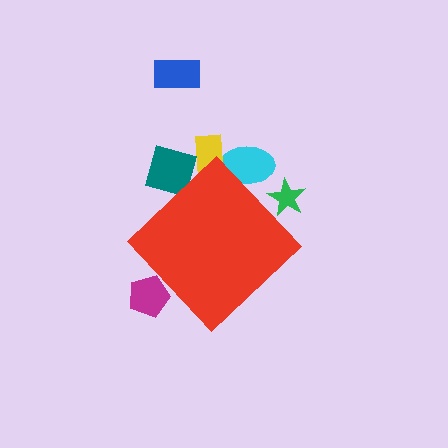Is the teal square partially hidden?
Yes, the teal square is partially hidden behind the red diamond.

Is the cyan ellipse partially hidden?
Yes, the cyan ellipse is partially hidden behind the red diamond.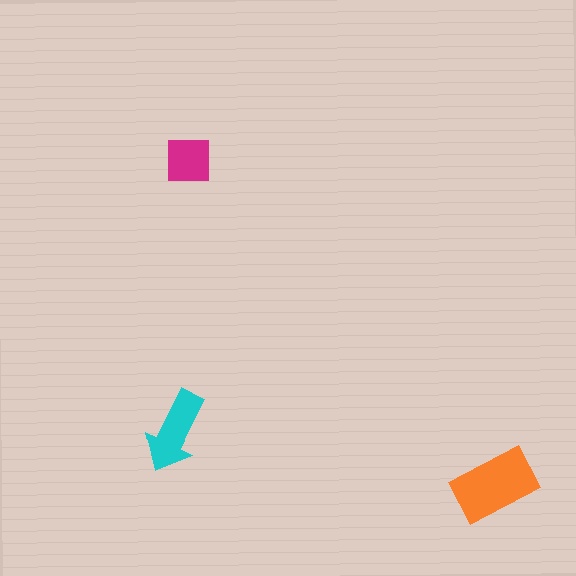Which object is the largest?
The orange rectangle.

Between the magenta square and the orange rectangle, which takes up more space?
The orange rectangle.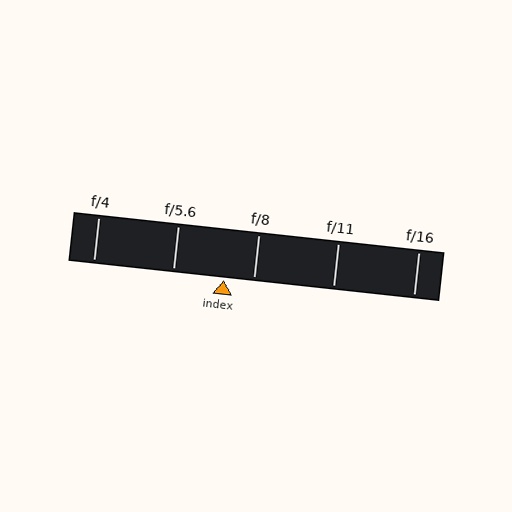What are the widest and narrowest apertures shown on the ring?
The widest aperture shown is f/4 and the narrowest is f/16.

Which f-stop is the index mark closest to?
The index mark is closest to f/8.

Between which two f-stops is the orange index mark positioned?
The index mark is between f/5.6 and f/8.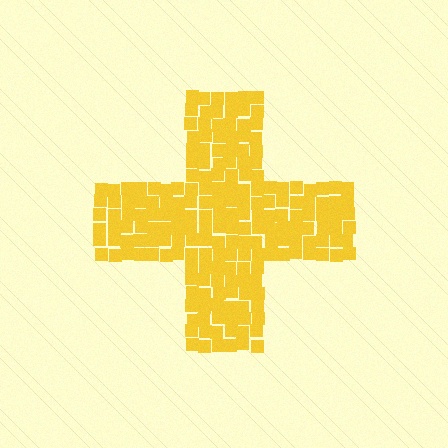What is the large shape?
The large shape is a cross.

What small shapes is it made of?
It is made of small squares.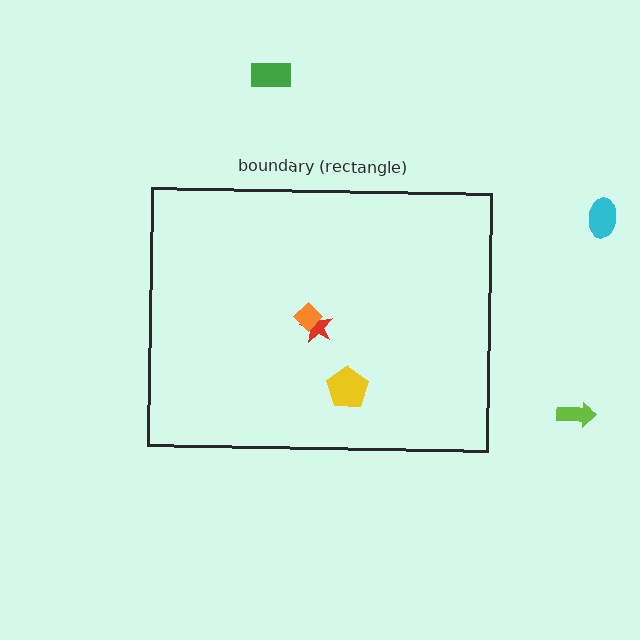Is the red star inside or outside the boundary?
Inside.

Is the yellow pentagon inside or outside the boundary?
Inside.